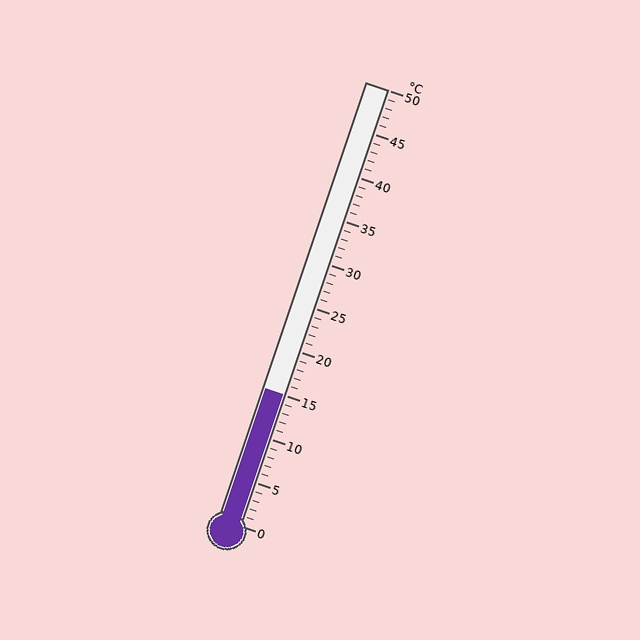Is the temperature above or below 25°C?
The temperature is below 25°C.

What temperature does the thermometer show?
The thermometer shows approximately 15°C.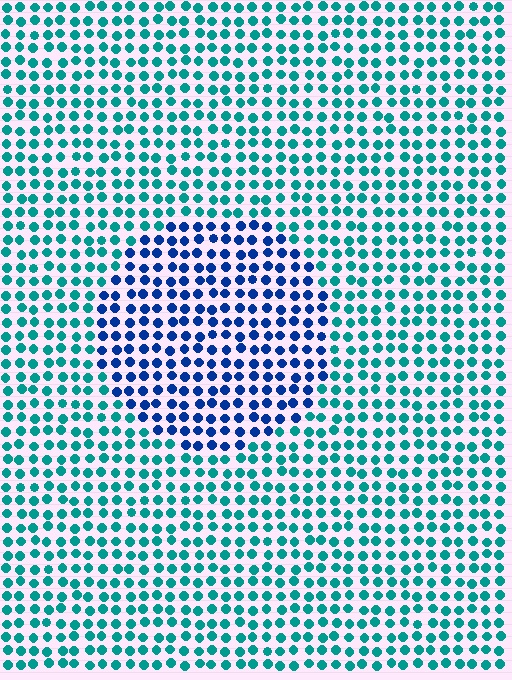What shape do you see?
I see a circle.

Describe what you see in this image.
The image is filled with small teal elements in a uniform arrangement. A circle-shaped region is visible where the elements are tinted to a slightly different hue, forming a subtle color boundary.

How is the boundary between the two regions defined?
The boundary is defined purely by a slight shift in hue (about 45 degrees). Spacing, size, and orientation are identical on both sides.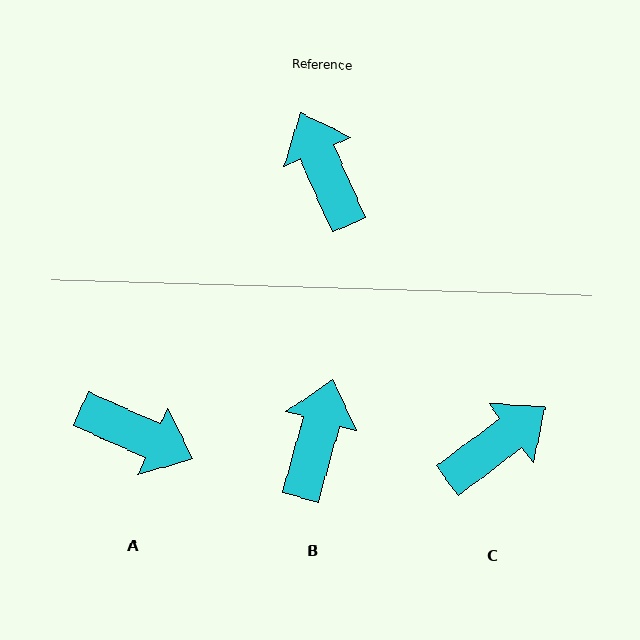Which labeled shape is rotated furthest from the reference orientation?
A, about 138 degrees away.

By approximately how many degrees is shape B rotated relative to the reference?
Approximately 38 degrees clockwise.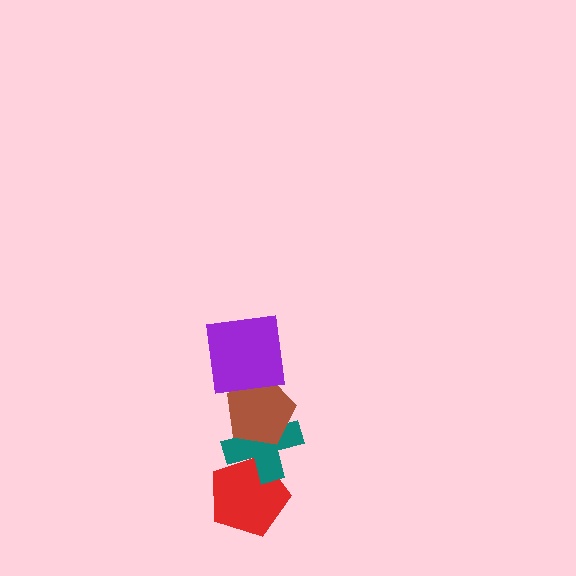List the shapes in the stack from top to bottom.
From top to bottom: the purple square, the brown pentagon, the teal cross, the red pentagon.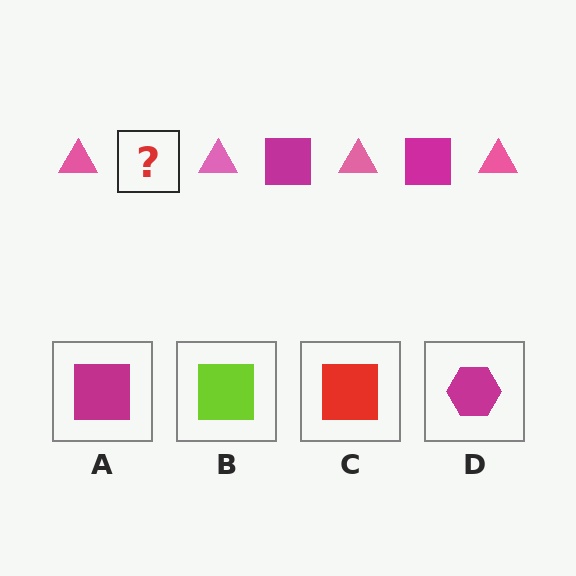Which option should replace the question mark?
Option A.